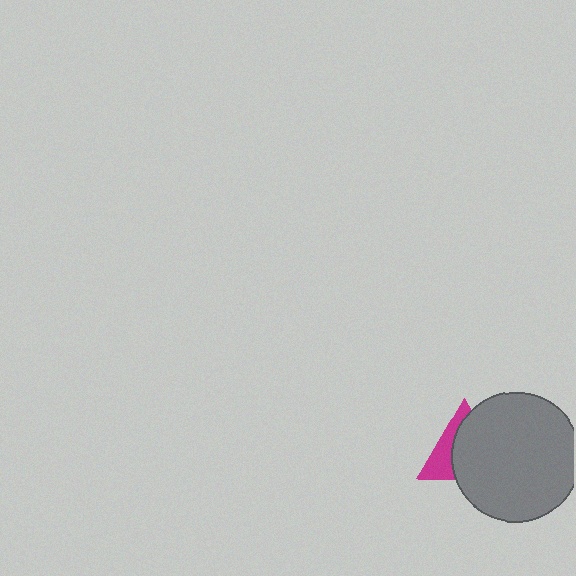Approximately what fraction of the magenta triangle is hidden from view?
Roughly 63% of the magenta triangle is hidden behind the gray circle.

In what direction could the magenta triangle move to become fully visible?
The magenta triangle could move left. That would shift it out from behind the gray circle entirely.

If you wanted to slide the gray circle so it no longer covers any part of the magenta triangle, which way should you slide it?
Slide it right — that is the most direct way to separate the two shapes.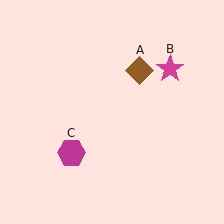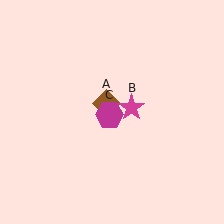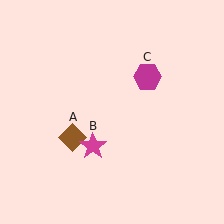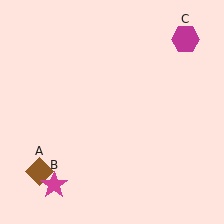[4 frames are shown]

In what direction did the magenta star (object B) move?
The magenta star (object B) moved down and to the left.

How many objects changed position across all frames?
3 objects changed position: brown diamond (object A), magenta star (object B), magenta hexagon (object C).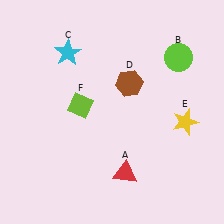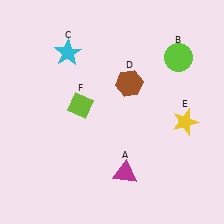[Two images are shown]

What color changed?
The triangle (A) changed from red in Image 1 to magenta in Image 2.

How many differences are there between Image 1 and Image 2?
There is 1 difference between the two images.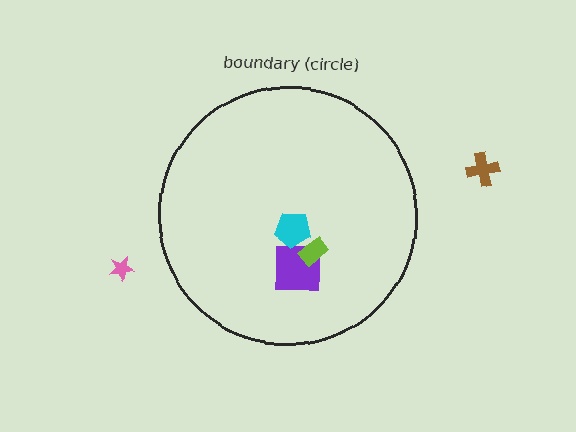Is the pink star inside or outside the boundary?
Outside.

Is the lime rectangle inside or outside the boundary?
Inside.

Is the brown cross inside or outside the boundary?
Outside.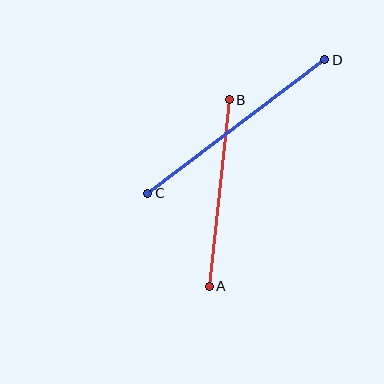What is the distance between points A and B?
The distance is approximately 188 pixels.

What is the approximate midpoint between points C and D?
The midpoint is at approximately (236, 126) pixels.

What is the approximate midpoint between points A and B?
The midpoint is at approximately (219, 193) pixels.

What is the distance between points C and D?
The distance is approximately 221 pixels.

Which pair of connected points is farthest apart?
Points C and D are farthest apart.